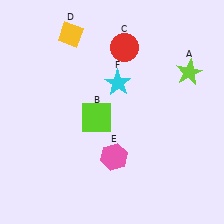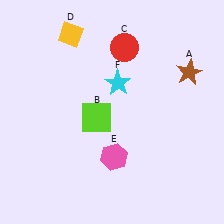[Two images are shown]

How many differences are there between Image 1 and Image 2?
There is 1 difference between the two images.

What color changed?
The star (A) changed from lime in Image 1 to brown in Image 2.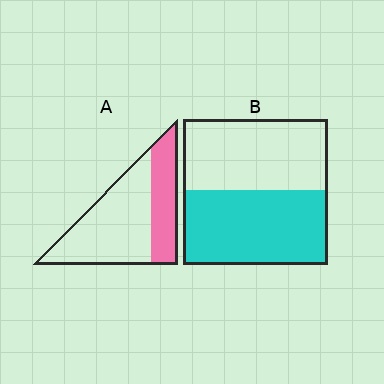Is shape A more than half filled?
No.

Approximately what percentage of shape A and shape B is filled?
A is approximately 35% and B is approximately 50%.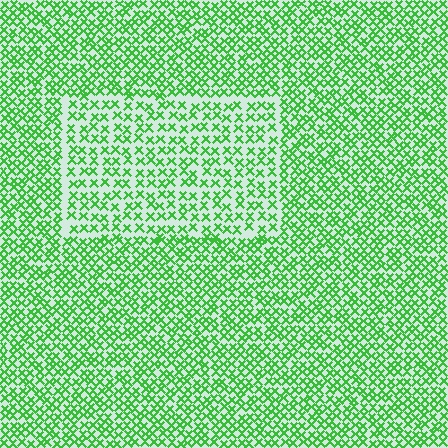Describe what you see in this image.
The image contains small green elements arranged at two different densities. A rectangle-shaped region is visible where the elements are less densely packed than the surrounding area.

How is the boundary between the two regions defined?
The boundary is defined by a change in element density (approximately 1.6x ratio). All elements are the same color, size, and shape.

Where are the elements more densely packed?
The elements are more densely packed outside the rectangle boundary.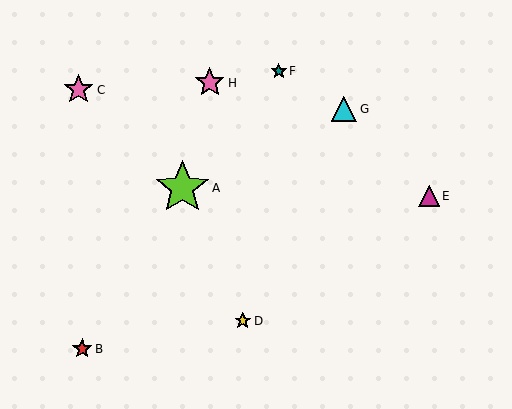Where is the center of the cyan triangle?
The center of the cyan triangle is at (344, 109).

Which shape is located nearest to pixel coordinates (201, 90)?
The pink star (labeled H) at (210, 83) is nearest to that location.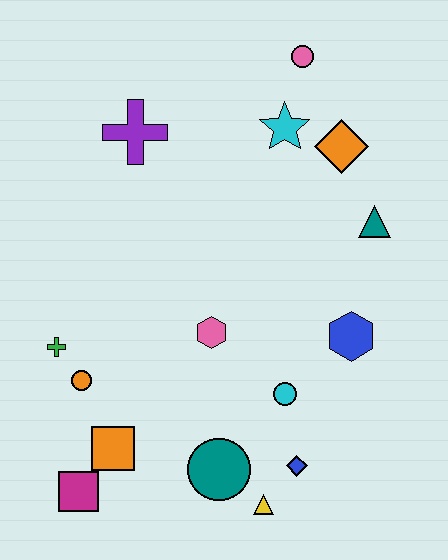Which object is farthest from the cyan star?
The magenta square is farthest from the cyan star.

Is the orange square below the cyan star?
Yes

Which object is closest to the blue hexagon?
The cyan circle is closest to the blue hexagon.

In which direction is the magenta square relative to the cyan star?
The magenta square is below the cyan star.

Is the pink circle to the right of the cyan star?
Yes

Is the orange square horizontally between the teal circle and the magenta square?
Yes